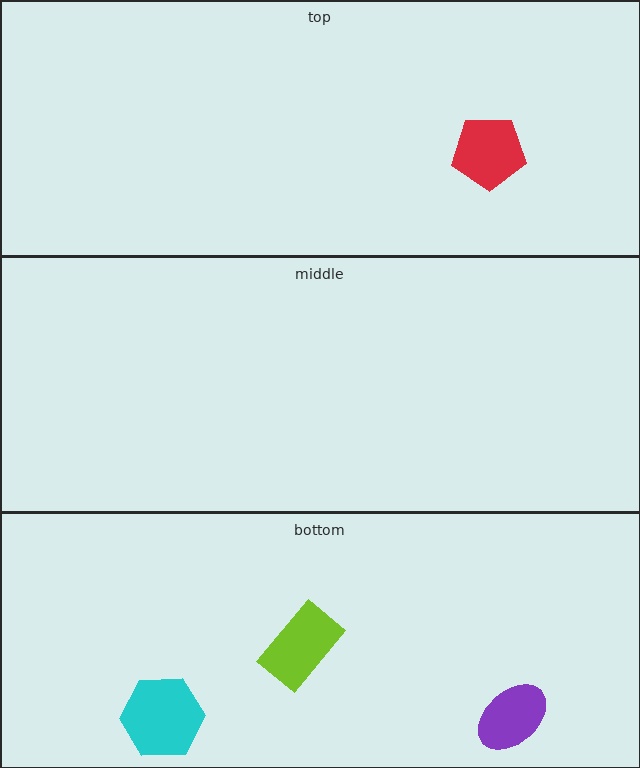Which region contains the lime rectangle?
The bottom region.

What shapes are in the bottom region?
The purple ellipse, the lime rectangle, the cyan hexagon.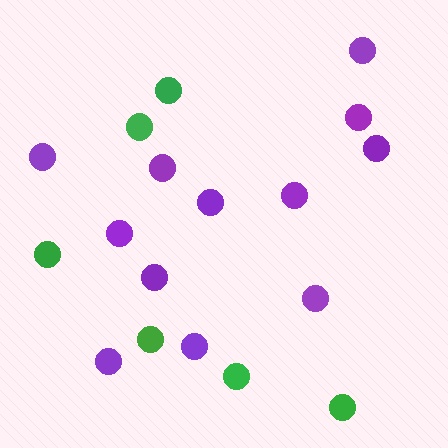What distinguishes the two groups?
There are 2 groups: one group of purple circles (12) and one group of green circles (6).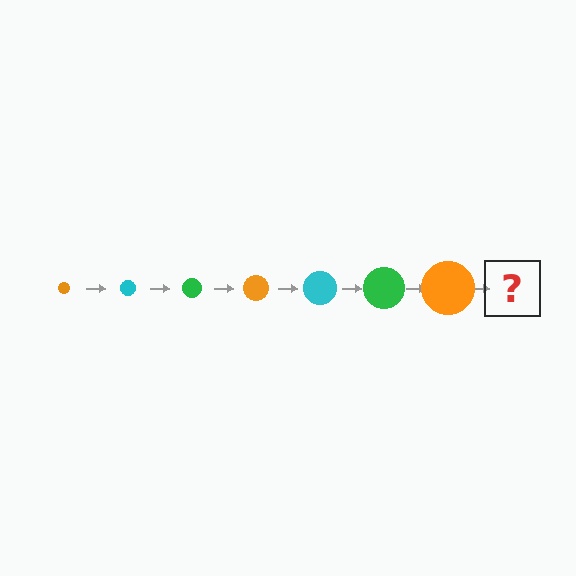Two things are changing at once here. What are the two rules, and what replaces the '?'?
The two rules are that the circle grows larger each step and the color cycles through orange, cyan, and green. The '?' should be a cyan circle, larger than the previous one.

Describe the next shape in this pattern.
It should be a cyan circle, larger than the previous one.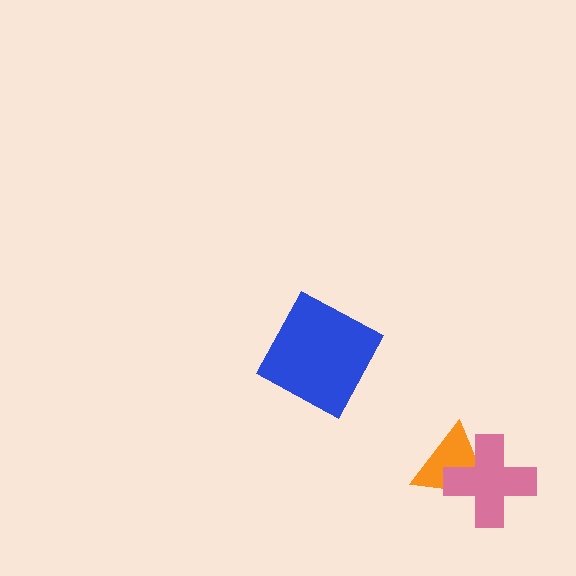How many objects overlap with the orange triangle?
1 object overlaps with the orange triangle.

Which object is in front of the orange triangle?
The pink cross is in front of the orange triangle.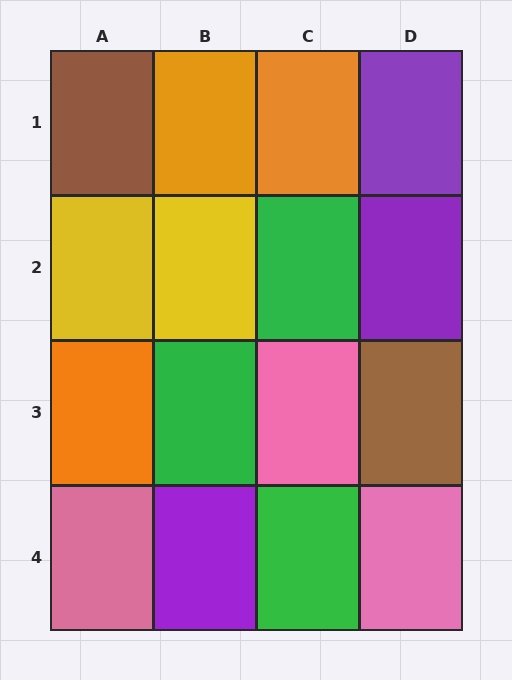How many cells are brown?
2 cells are brown.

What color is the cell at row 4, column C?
Green.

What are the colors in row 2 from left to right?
Yellow, yellow, green, purple.